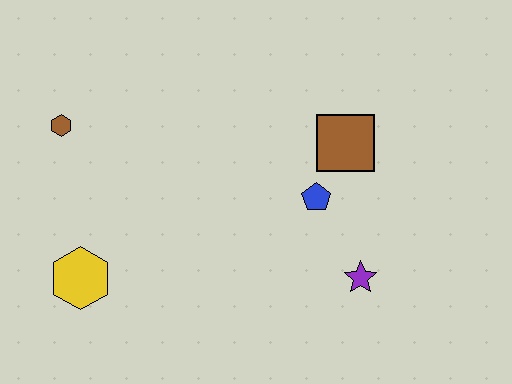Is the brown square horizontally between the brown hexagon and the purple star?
Yes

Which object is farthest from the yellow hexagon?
The brown square is farthest from the yellow hexagon.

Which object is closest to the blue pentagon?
The brown square is closest to the blue pentagon.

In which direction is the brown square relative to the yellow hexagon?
The brown square is to the right of the yellow hexagon.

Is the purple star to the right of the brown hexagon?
Yes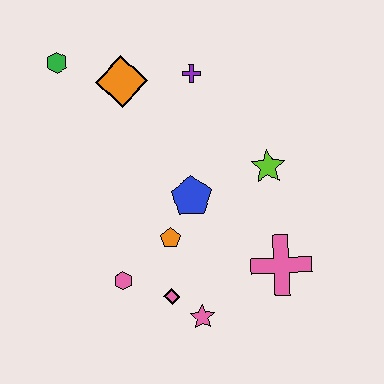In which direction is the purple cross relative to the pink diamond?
The purple cross is above the pink diamond.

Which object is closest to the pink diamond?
The pink star is closest to the pink diamond.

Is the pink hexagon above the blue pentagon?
No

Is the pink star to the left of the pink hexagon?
No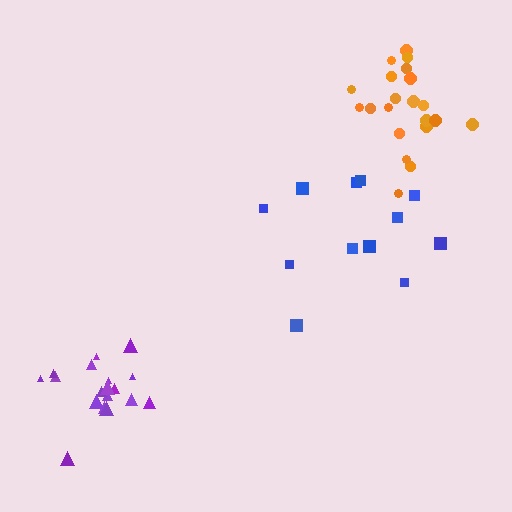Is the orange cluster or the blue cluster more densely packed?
Orange.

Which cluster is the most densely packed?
Purple.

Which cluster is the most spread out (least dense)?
Blue.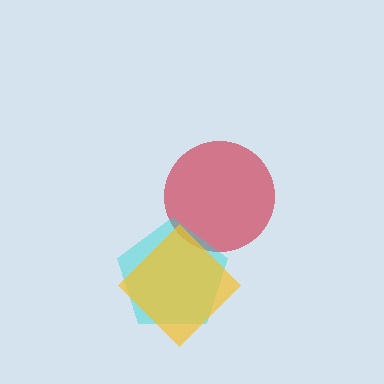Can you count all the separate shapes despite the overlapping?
Yes, there are 3 separate shapes.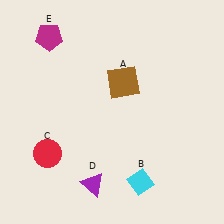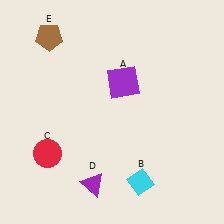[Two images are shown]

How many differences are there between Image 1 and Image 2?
There are 2 differences between the two images.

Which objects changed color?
A changed from brown to purple. E changed from magenta to brown.